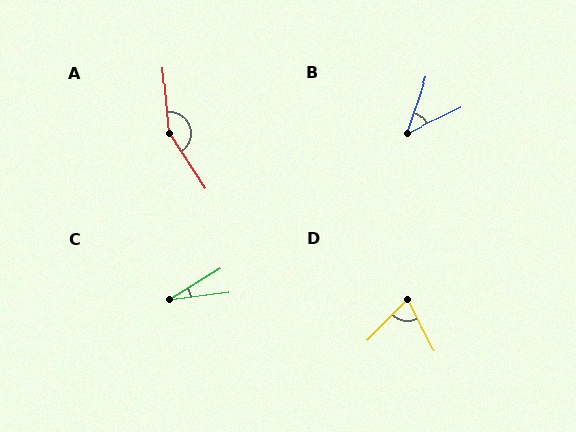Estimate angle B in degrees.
Approximately 46 degrees.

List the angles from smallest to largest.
C (24°), B (46°), D (70°), A (151°).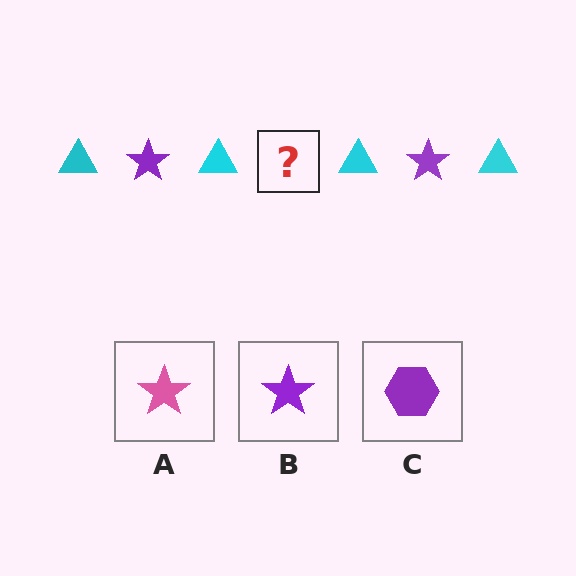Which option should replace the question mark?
Option B.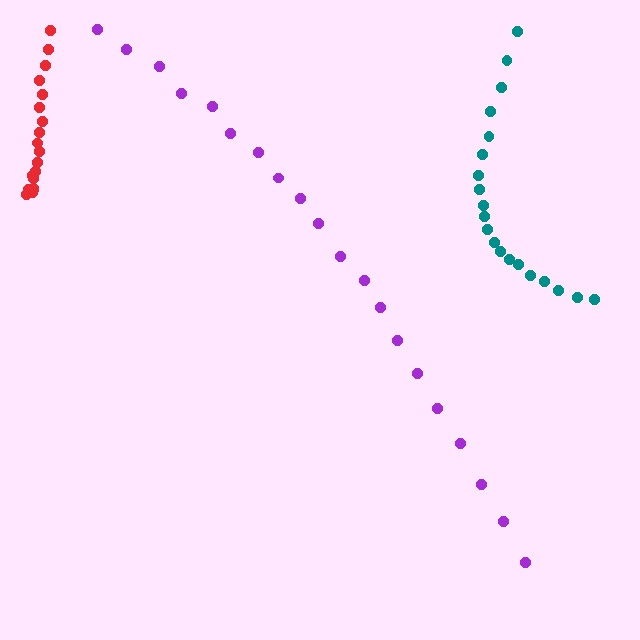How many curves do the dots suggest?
There are 3 distinct paths.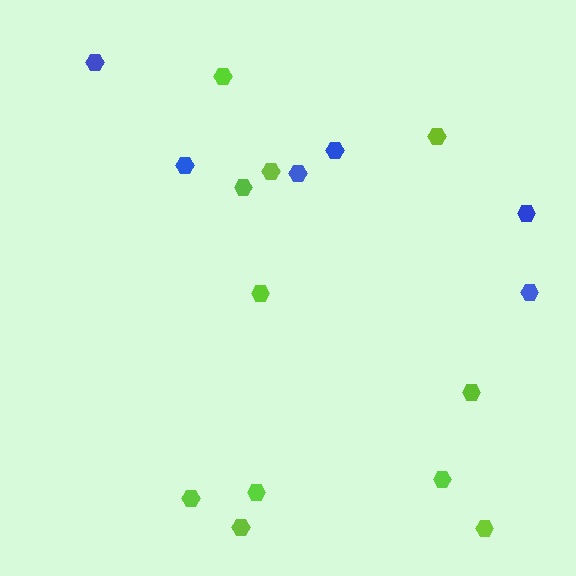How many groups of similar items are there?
There are 2 groups: one group of blue hexagons (6) and one group of lime hexagons (11).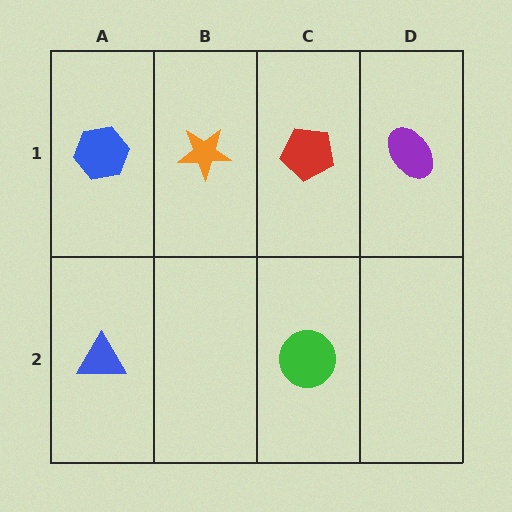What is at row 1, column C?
A red pentagon.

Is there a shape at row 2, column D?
No, that cell is empty.